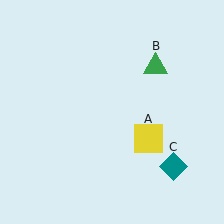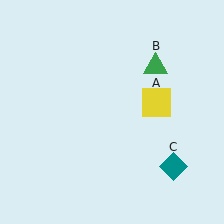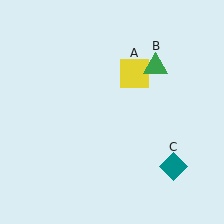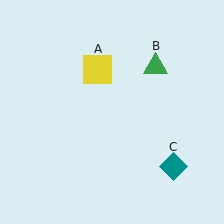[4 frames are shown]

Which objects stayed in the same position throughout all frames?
Green triangle (object B) and teal diamond (object C) remained stationary.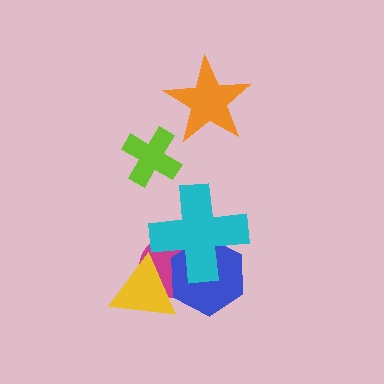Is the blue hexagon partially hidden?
Yes, it is partially covered by another shape.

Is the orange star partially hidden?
No, no other shape covers it.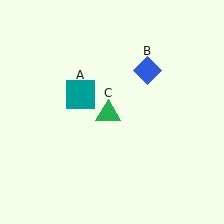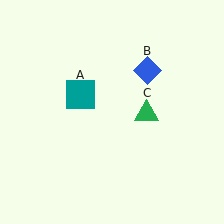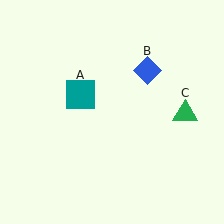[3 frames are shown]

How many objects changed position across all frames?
1 object changed position: green triangle (object C).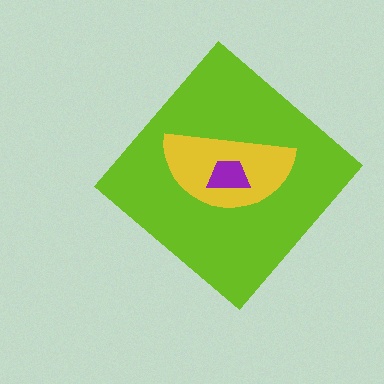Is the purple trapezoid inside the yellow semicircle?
Yes.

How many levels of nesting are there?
3.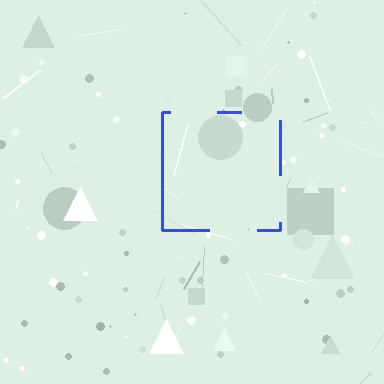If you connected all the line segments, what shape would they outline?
They would outline a square.